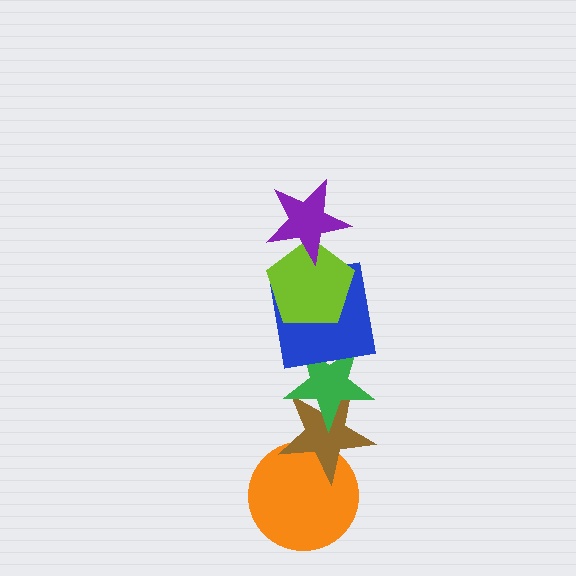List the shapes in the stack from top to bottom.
From top to bottom: the purple star, the lime pentagon, the blue square, the green star, the brown star, the orange circle.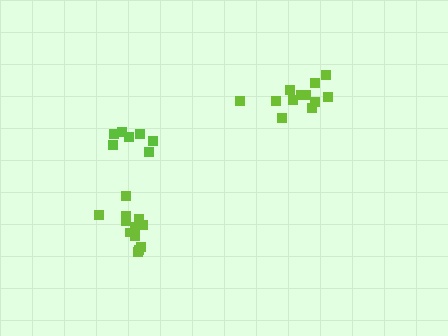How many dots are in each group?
Group 1: 12 dots, Group 2: 7 dots, Group 3: 12 dots (31 total).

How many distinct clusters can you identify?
There are 3 distinct clusters.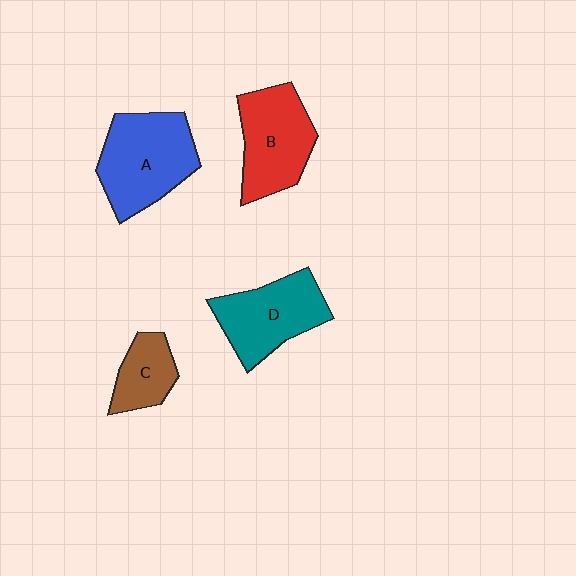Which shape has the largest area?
Shape A (blue).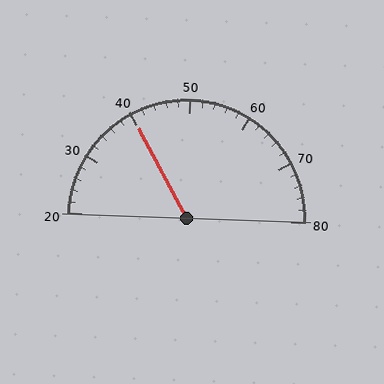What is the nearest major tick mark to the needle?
The nearest major tick mark is 40.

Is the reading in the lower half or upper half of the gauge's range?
The reading is in the lower half of the range (20 to 80).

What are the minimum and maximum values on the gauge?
The gauge ranges from 20 to 80.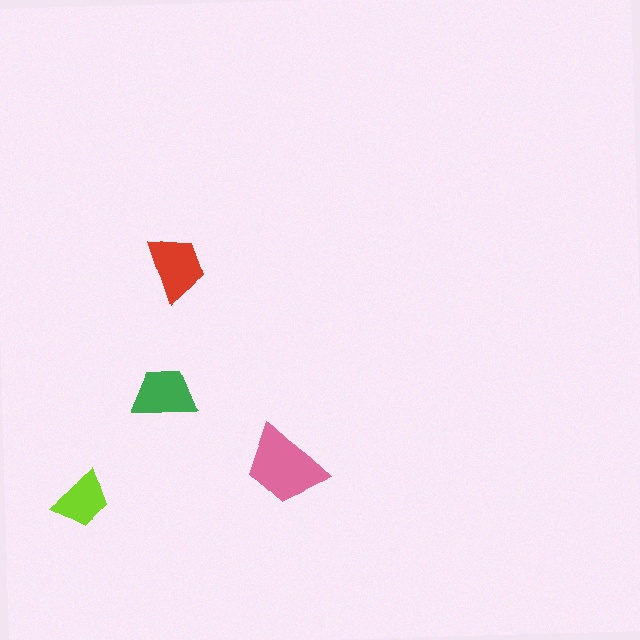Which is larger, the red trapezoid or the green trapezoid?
The red one.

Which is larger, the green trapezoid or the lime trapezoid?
The green one.